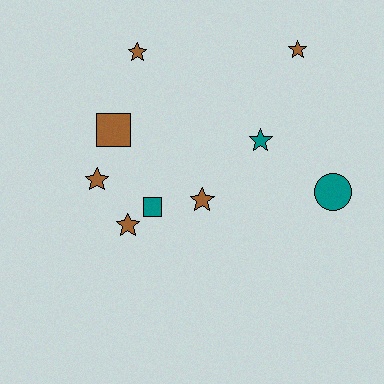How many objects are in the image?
There are 9 objects.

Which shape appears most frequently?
Star, with 6 objects.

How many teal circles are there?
There is 1 teal circle.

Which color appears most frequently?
Brown, with 6 objects.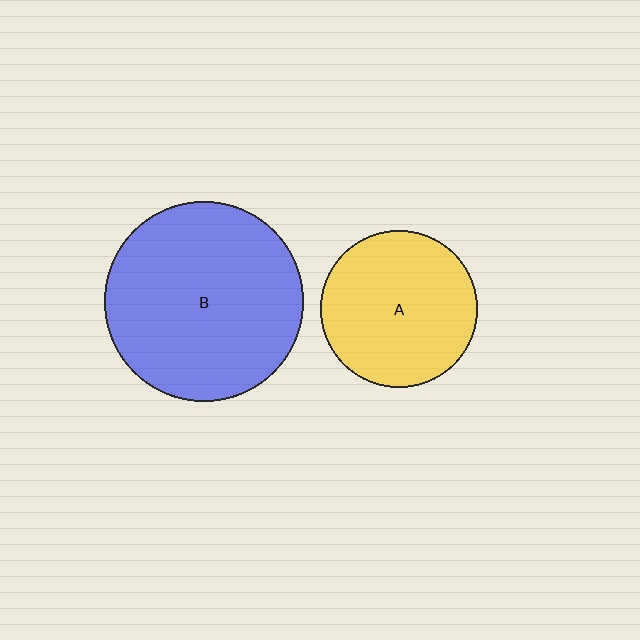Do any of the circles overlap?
No, none of the circles overlap.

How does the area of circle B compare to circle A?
Approximately 1.6 times.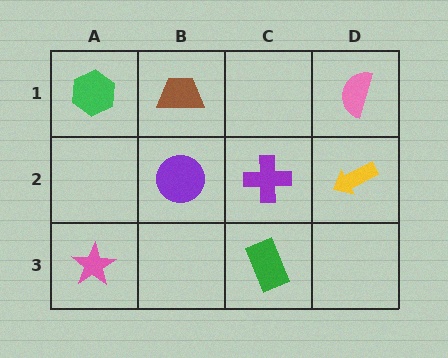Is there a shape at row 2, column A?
No, that cell is empty.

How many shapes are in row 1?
3 shapes.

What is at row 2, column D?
A yellow arrow.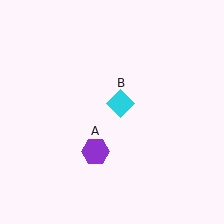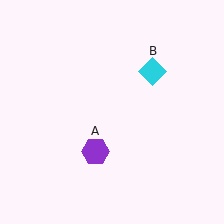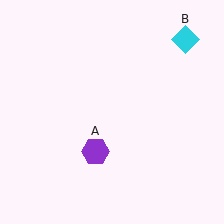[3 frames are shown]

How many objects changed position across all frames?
1 object changed position: cyan diamond (object B).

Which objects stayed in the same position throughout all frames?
Purple hexagon (object A) remained stationary.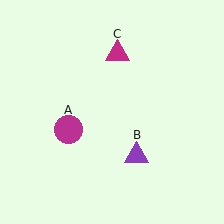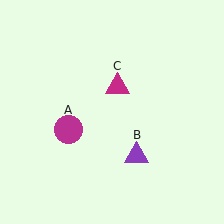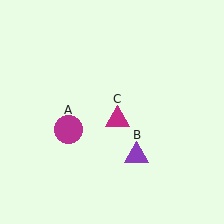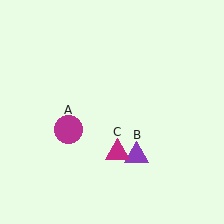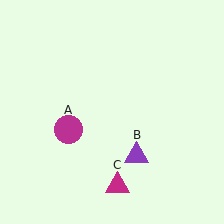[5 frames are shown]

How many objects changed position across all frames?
1 object changed position: magenta triangle (object C).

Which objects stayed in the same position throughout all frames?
Magenta circle (object A) and purple triangle (object B) remained stationary.